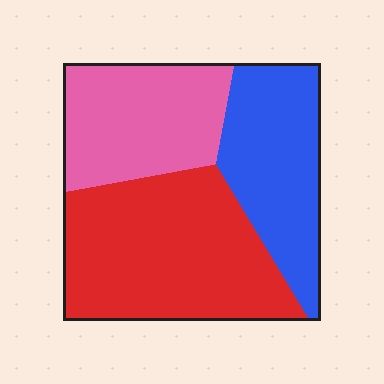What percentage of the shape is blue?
Blue covers about 30% of the shape.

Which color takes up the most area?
Red, at roughly 45%.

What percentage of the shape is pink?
Pink covers 28% of the shape.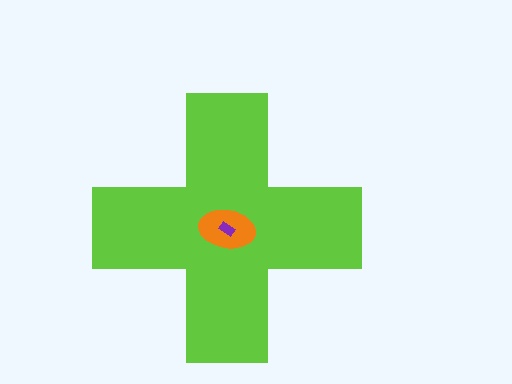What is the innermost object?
The purple rectangle.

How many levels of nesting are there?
3.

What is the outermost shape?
The lime cross.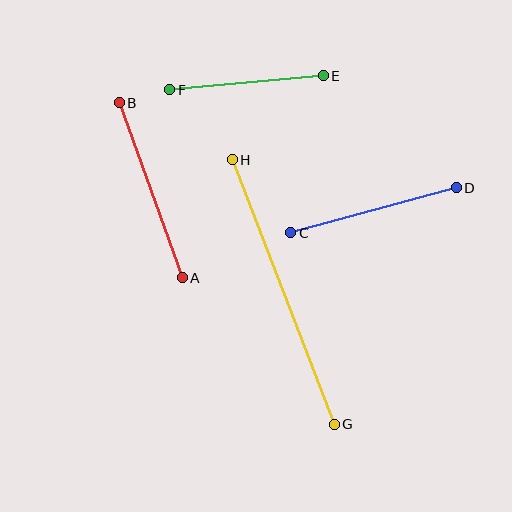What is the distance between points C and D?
The distance is approximately 171 pixels.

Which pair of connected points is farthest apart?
Points G and H are farthest apart.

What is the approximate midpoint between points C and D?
The midpoint is at approximately (373, 210) pixels.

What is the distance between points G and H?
The distance is approximately 283 pixels.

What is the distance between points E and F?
The distance is approximately 154 pixels.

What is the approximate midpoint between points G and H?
The midpoint is at approximately (283, 292) pixels.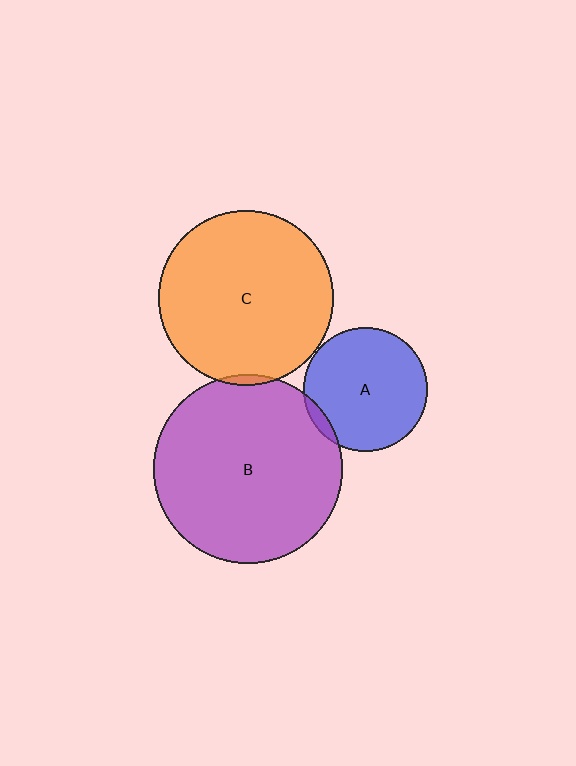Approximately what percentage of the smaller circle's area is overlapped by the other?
Approximately 5%.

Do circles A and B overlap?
Yes.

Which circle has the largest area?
Circle B (purple).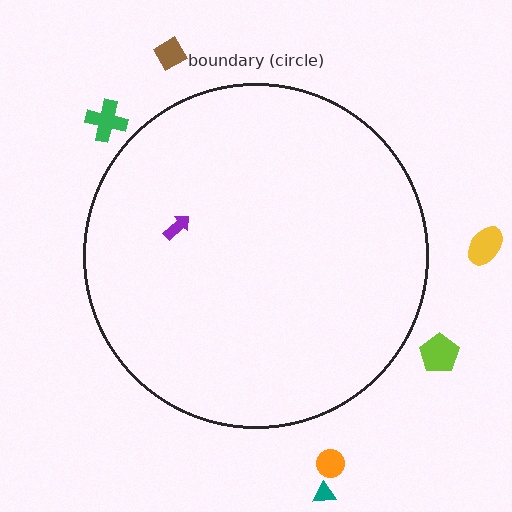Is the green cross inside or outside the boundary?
Outside.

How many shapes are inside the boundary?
1 inside, 6 outside.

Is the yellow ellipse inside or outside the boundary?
Outside.